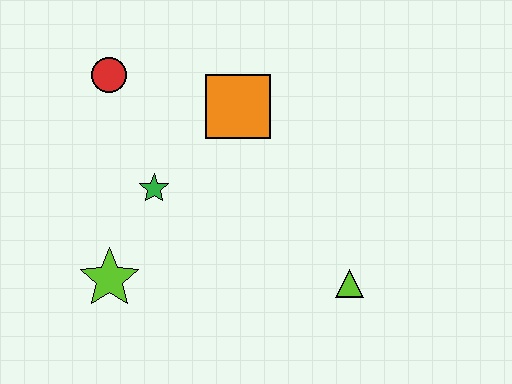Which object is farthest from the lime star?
The lime triangle is farthest from the lime star.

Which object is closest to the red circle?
The green star is closest to the red circle.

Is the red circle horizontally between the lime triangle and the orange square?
No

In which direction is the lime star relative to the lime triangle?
The lime star is to the left of the lime triangle.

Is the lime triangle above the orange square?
No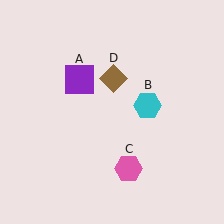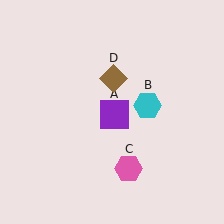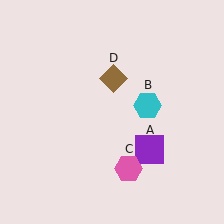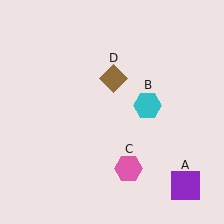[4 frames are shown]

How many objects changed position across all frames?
1 object changed position: purple square (object A).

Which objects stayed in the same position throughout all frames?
Cyan hexagon (object B) and pink hexagon (object C) and brown diamond (object D) remained stationary.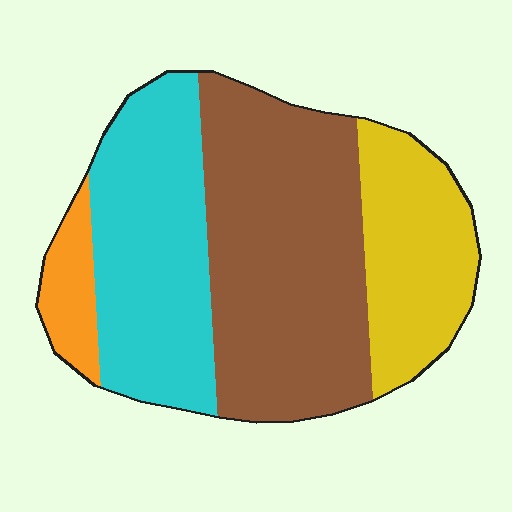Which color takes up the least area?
Orange, at roughly 5%.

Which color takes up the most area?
Brown, at roughly 45%.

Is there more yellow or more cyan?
Cyan.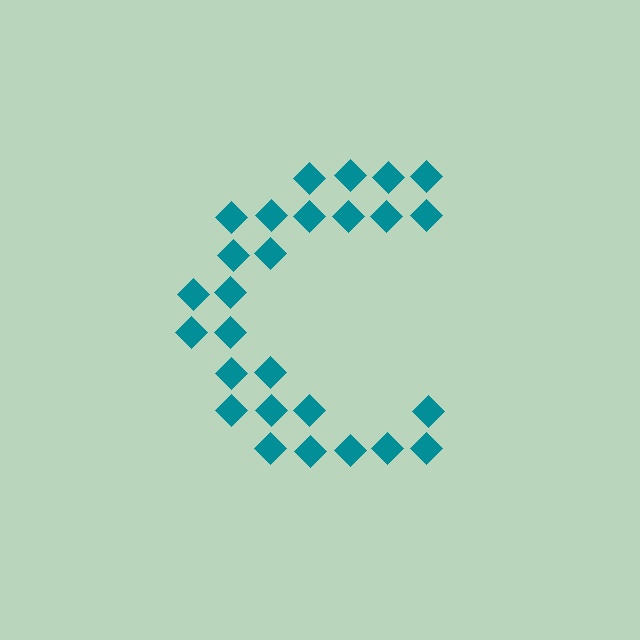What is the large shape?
The large shape is the letter C.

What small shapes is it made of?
It is made of small diamonds.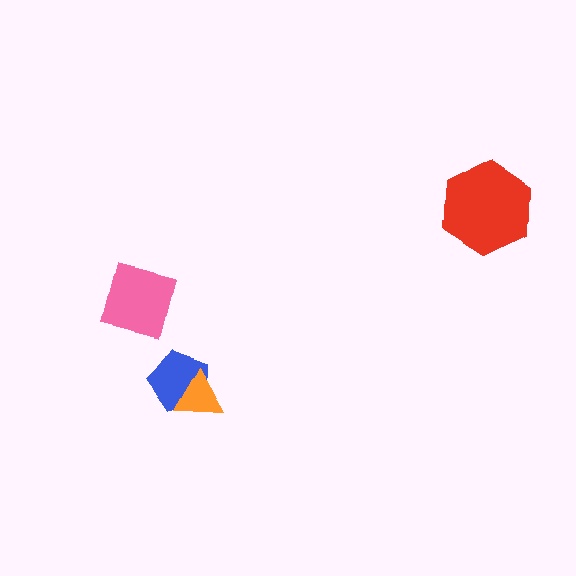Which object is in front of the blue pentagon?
The orange triangle is in front of the blue pentagon.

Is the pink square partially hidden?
No, no other shape covers it.